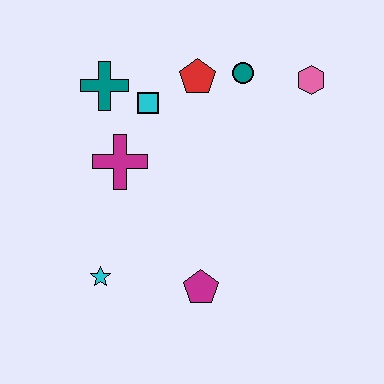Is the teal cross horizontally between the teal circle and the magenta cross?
No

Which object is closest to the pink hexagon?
The teal circle is closest to the pink hexagon.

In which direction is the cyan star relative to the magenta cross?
The cyan star is below the magenta cross.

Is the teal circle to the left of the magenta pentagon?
No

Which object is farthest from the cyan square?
The magenta pentagon is farthest from the cyan square.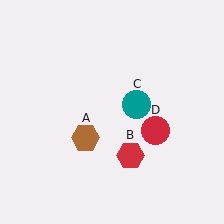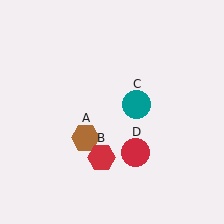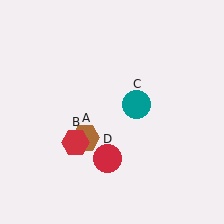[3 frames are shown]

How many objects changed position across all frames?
2 objects changed position: red hexagon (object B), red circle (object D).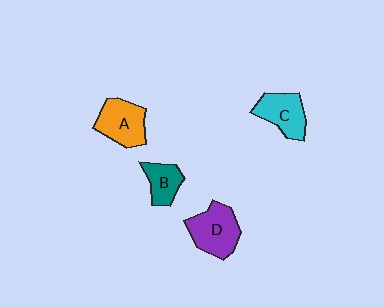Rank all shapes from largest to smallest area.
From largest to smallest: D (purple), A (orange), C (cyan), B (teal).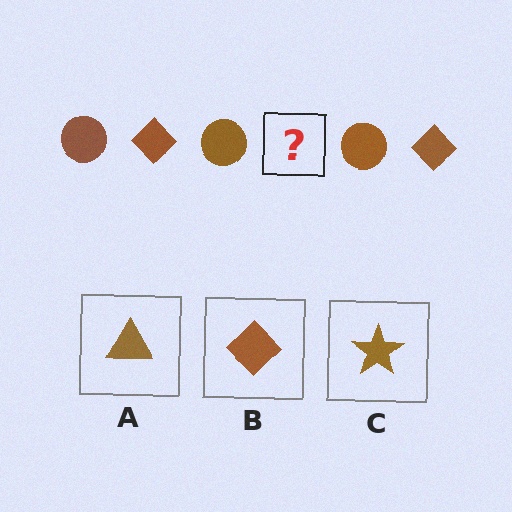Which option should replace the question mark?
Option B.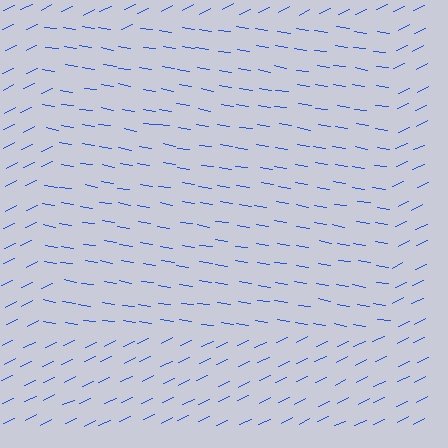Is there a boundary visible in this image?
Yes, there is a texture boundary formed by a change in line orientation.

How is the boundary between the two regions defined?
The boundary is defined purely by a change in line orientation (approximately 34 degrees difference). All lines are the same color and thickness.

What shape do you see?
I see a rectangle.